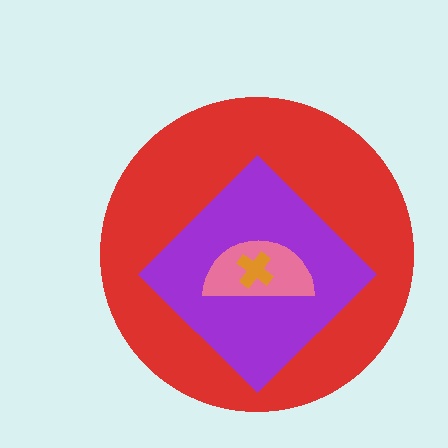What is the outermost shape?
The red circle.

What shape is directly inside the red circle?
The purple diamond.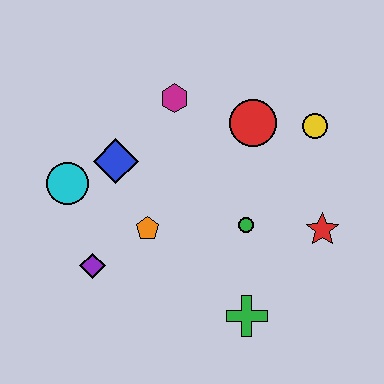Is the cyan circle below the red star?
No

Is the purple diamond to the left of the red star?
Yes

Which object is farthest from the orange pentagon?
The yellow circle is farthest from the orange pentagon.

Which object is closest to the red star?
The green circle is closest to the red star.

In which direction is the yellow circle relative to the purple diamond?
The yellow circle is to the right of the purple diamond.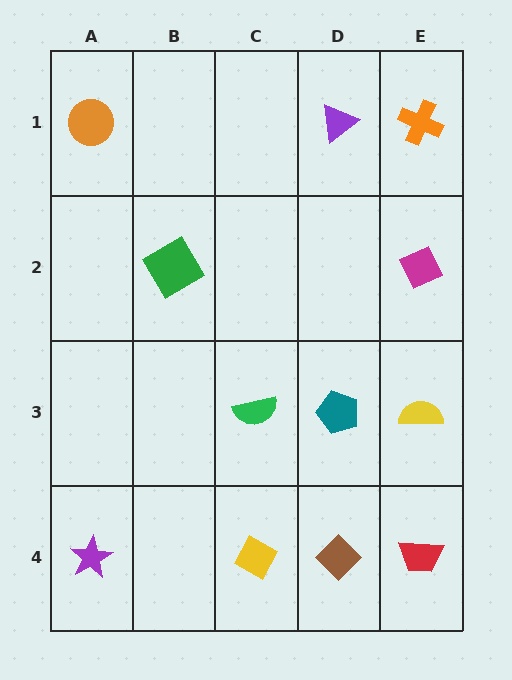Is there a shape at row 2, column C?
No, that cell is empty.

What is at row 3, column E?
A yellow semicircle.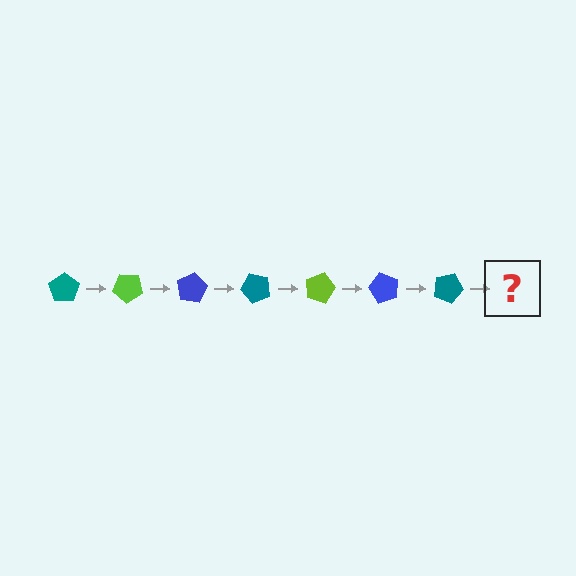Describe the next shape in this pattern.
It should be a lime pentagon, rotated 280 degrees from the start.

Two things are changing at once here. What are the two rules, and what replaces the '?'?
The two rules are that it rotates 40 degrees each step and the color cycles through teal, lime, and blue. The '?' should be a lime pentagon, rotated 280 degrees from the start.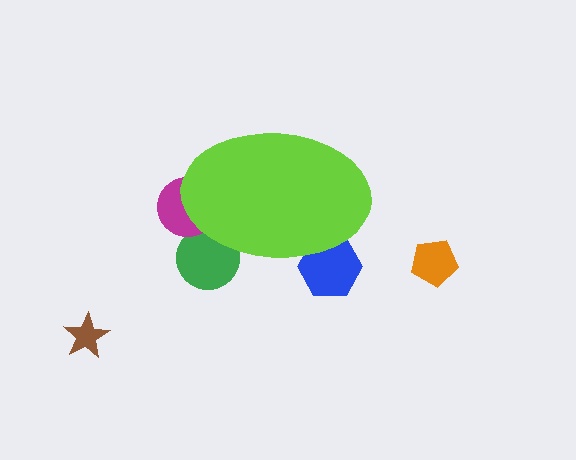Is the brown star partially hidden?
No, the brown star is fully visible.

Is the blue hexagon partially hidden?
Yes, the blue hexagon is partially hidden behind the lime ellipse.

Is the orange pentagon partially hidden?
No, the orange pentagon is fully visible.